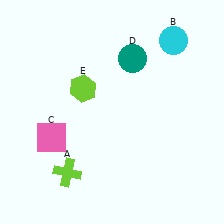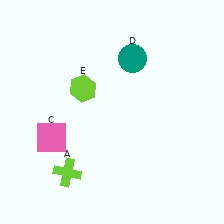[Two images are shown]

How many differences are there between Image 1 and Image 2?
There is 1 difference between the two images.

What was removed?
The cyan circle (B) was removed in Image 2.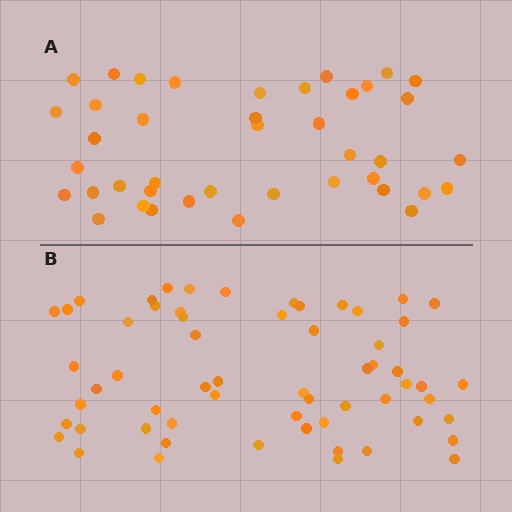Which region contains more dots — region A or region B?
Region B (the bottom region) has more dots.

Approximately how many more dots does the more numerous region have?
Region B has approximately 20 more dots than region A.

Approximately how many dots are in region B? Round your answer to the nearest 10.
About 60 dots.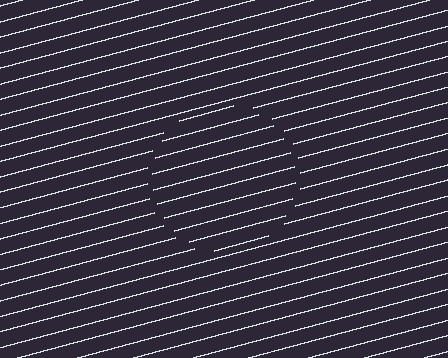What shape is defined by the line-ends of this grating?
An illusory circle. The interior of the shape contains the same grating, shifted by half a period — the contour is defined by the phase discontinuity where line-ends from the inner and outer gratings abut.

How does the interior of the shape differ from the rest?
The interior of the shape contains the same grating, shifted by half a period — the contour is defined by the phase discontinuity where line-ends from the inner and outer gratings abut.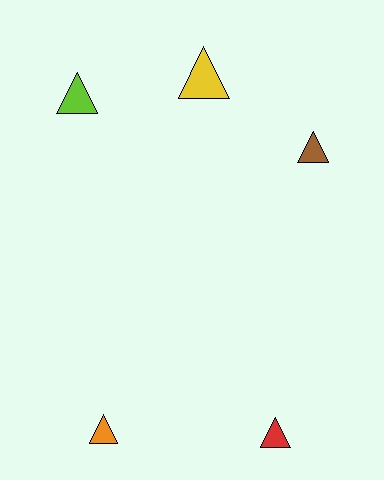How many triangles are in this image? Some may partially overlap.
There are 5 triangles.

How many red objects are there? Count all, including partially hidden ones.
There is 1 red object.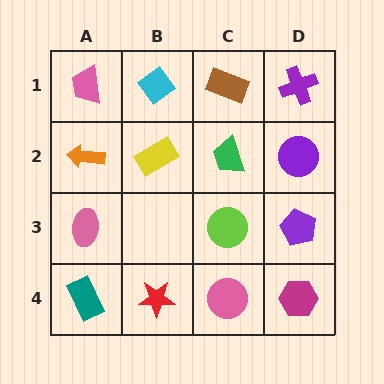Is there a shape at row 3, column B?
No, that cell is empty.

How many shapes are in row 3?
3 shapes.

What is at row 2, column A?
An orange arrow.